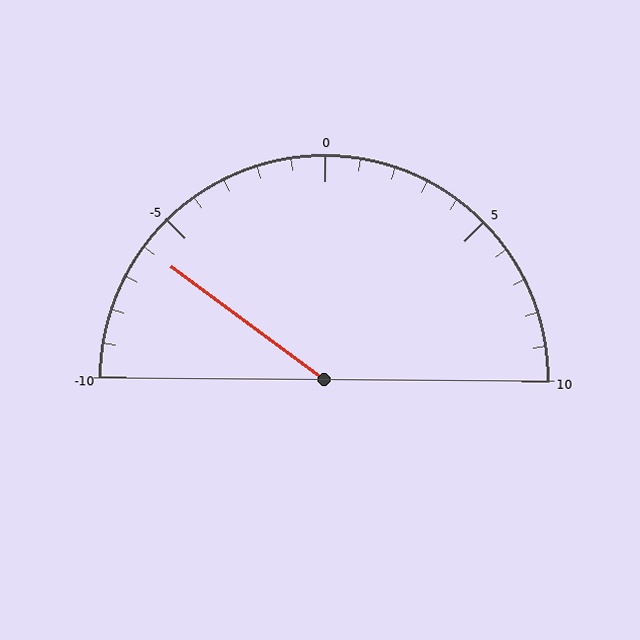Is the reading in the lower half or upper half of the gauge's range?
The reading is in the lower half of the range (-10 to 10).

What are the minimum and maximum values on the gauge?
The gauge ranges from -10 to 10.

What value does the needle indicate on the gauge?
The needle indicates approximately -6.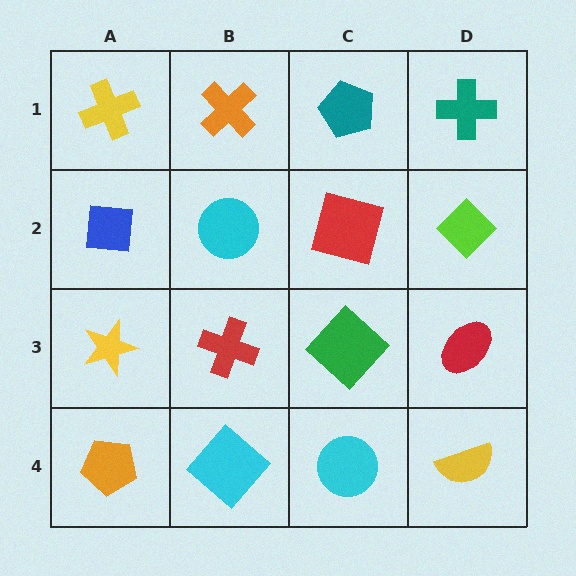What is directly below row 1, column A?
A blue square.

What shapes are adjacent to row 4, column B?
A red cross (row 3, column B), an orange pentagon (row 4, column A), a cyan circle (row 4, column C).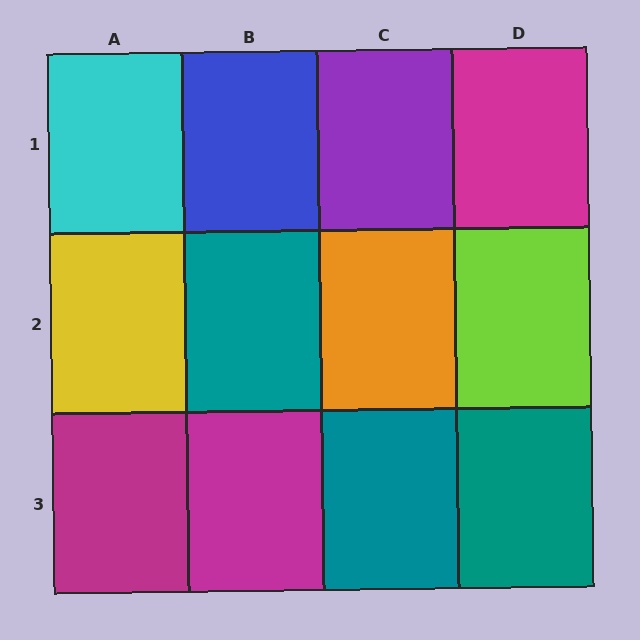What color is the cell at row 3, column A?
Magenta.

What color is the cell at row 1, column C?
Purple.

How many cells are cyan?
1 cell is cyan.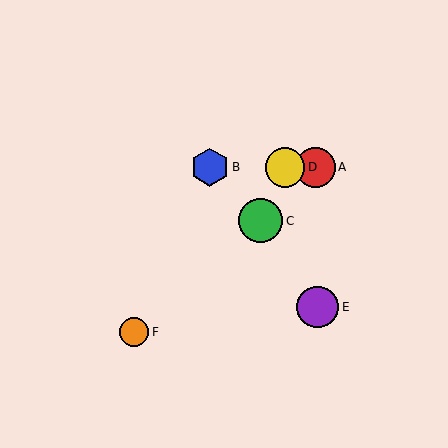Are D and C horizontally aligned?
No, D is at y≈167 and C is at y≈221.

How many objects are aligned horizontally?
3 objects (A, B, D) are aligned horizontally.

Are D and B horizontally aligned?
Yes, both are at y≈167.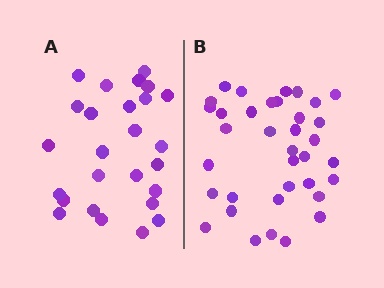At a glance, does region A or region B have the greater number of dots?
Region B (the right region) has more dots.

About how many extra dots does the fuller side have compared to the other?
Region B has roughly 10 or so more dots than region A.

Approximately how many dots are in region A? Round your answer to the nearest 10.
About 30 dots. (The exact count is 26, which rounds to 30.)